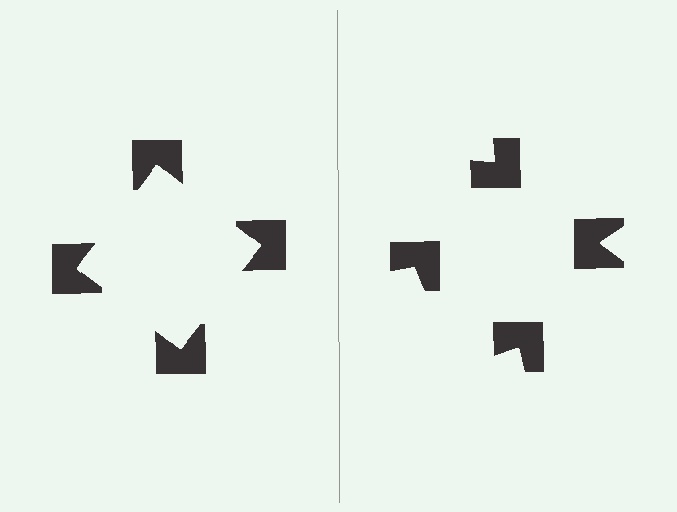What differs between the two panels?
The notched squares are positioned identically on both sides; only the wedge orientations differ. On the left they align to a square; on the right they are misaligned.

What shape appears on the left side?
An illusory square.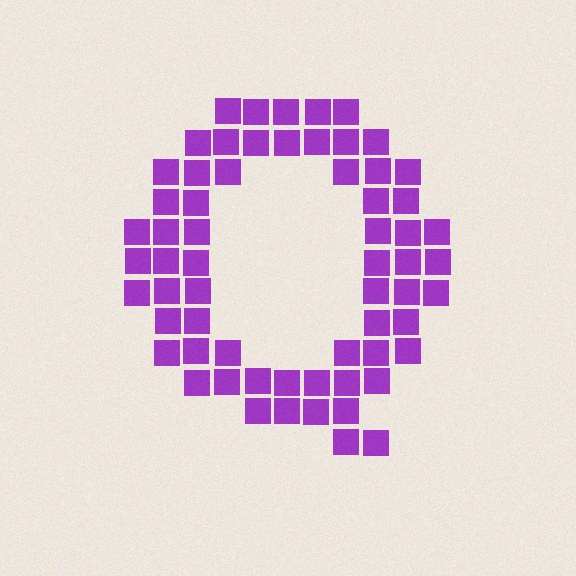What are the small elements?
The small elements are squares.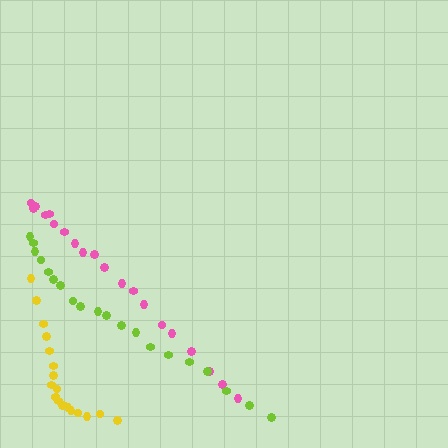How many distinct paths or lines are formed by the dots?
There are 3 distinct paths.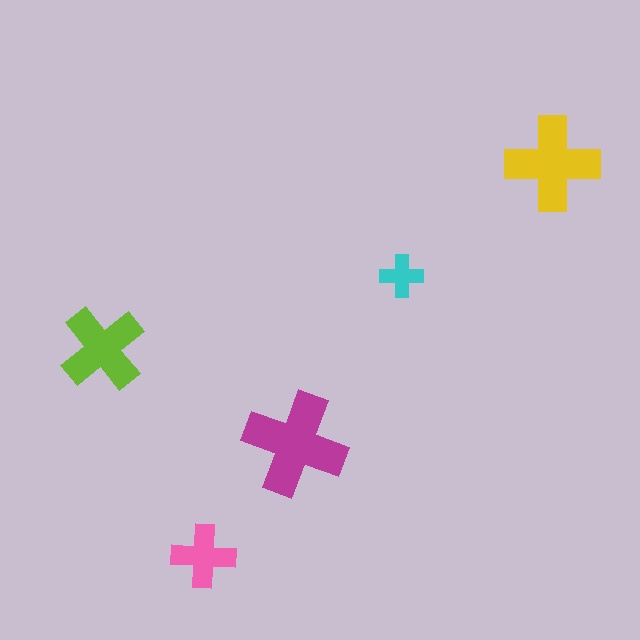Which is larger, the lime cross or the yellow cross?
The yellow one.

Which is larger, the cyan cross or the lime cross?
The lime one.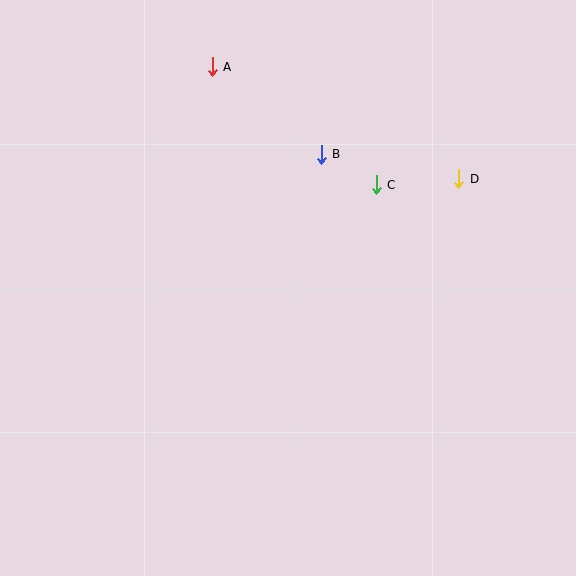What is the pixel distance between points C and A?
The distance between C and A is 202 pixels.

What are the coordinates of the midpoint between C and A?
The midpoint between C and A is at (294, 126).